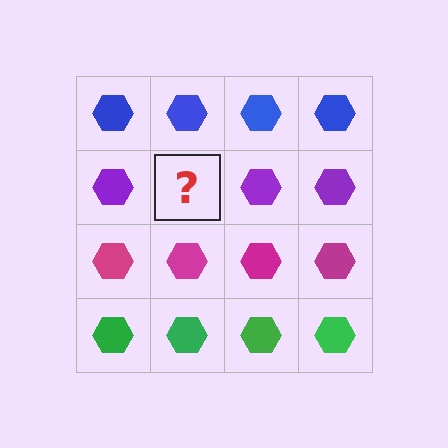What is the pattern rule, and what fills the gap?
The rule is that each row has a consistent color. The gap should be filled with a purple hexagon.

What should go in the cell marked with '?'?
The missing cell should contain a purple hexagon.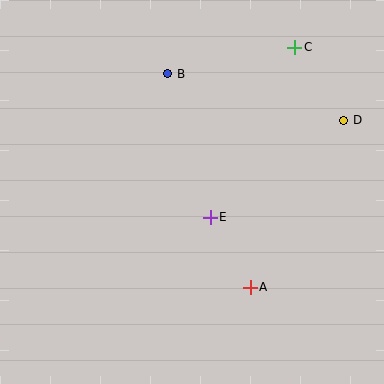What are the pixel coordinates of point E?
Point E is at (210, 217).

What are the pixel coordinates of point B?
Point B is at (168, 74).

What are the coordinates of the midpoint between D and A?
The midpoint between D and A is at (297, 204).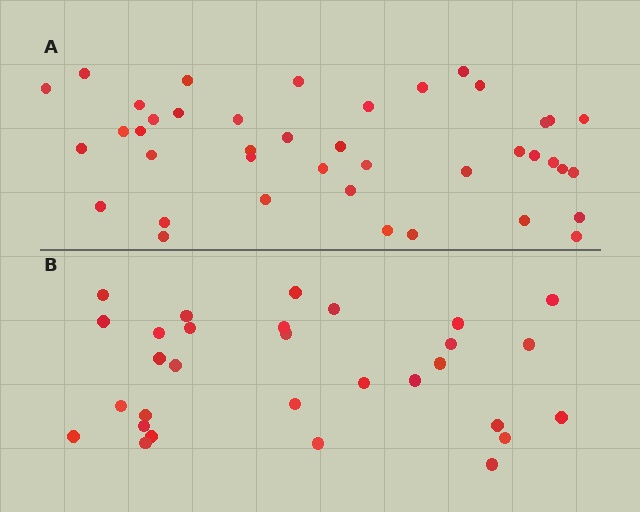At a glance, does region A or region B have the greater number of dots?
Region A (the top region) has more dots.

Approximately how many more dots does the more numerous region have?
Region A has roughly 12 or so more dots than region B.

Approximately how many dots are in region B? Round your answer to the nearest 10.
About 30 dots.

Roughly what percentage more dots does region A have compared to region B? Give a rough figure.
About 35% more.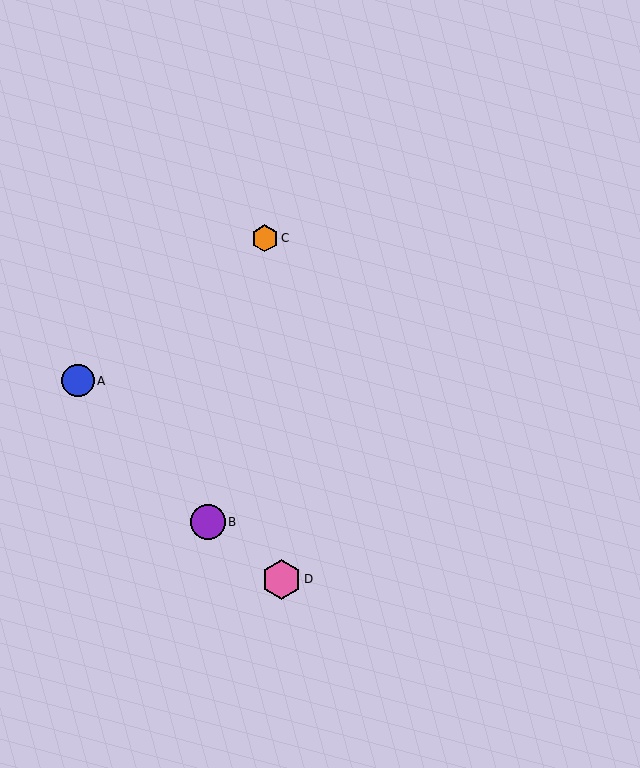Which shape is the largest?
The pink hexagon (labeled D) is the largest.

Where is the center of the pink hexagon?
The center of the pink hexagon is at (282, 579).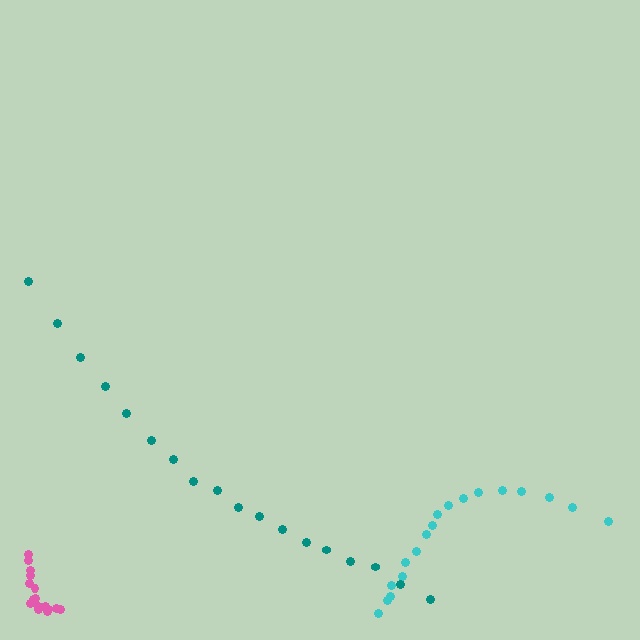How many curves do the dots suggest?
There are 3 distinct paths.